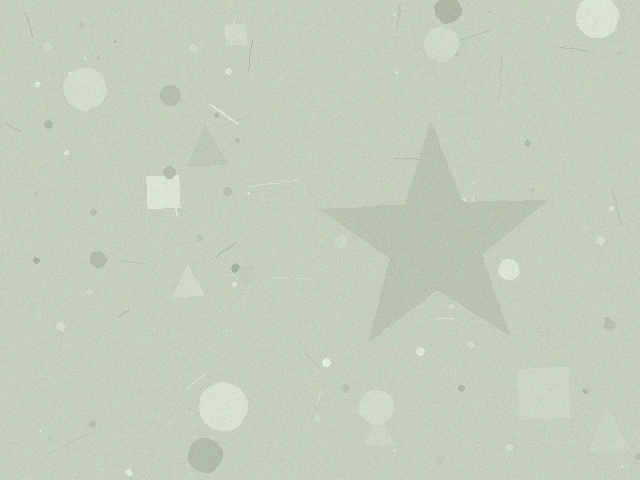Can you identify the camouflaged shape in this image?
The camouflaged shape is a star.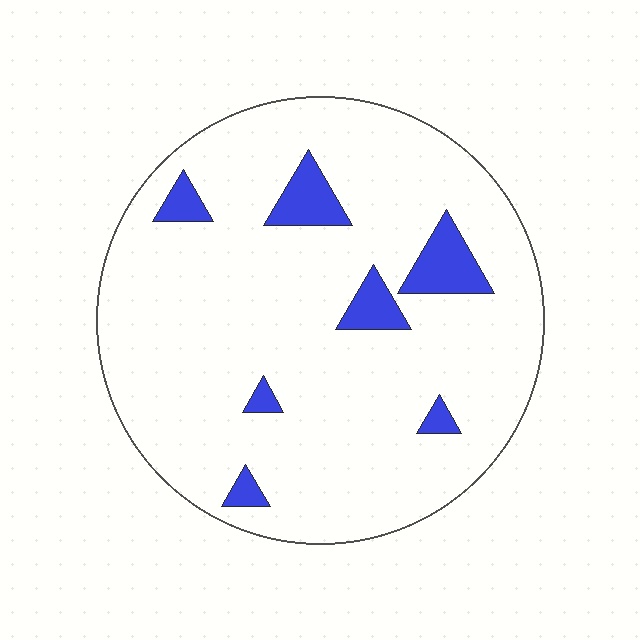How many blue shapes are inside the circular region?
7.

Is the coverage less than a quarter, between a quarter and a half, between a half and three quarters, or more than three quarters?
Less than a quarter.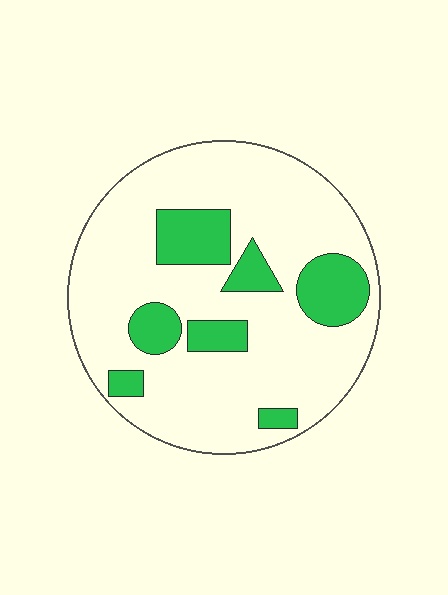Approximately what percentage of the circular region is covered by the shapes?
Approximately 20%.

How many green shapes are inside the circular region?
7.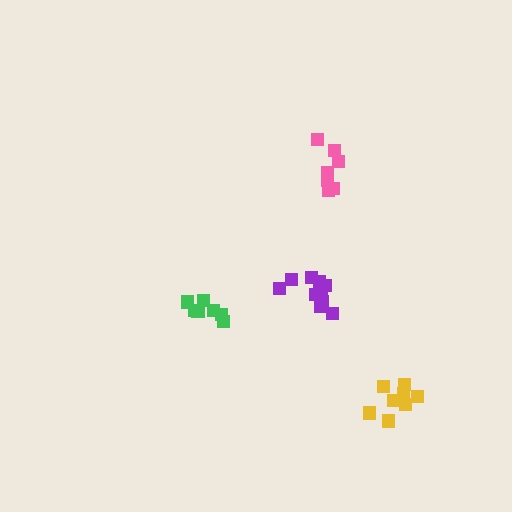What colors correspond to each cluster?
The clusters are colored: green, pink, purple, yellow.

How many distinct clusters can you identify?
There are 4 distinct clusters.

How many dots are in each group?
Group 1: 7 dots, Group 2: 7 dots, Group 3: 12 dots, Group 4: 8 dots (34 total).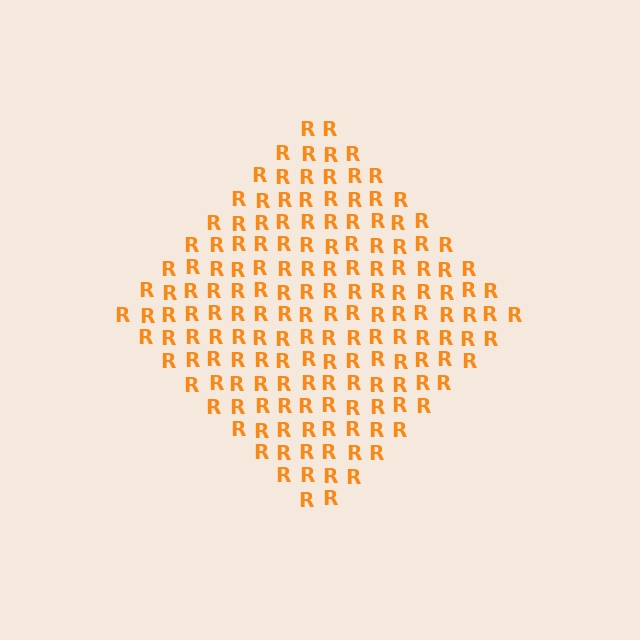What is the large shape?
The large shape is a diamond.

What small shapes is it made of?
It is made of small letter R's.